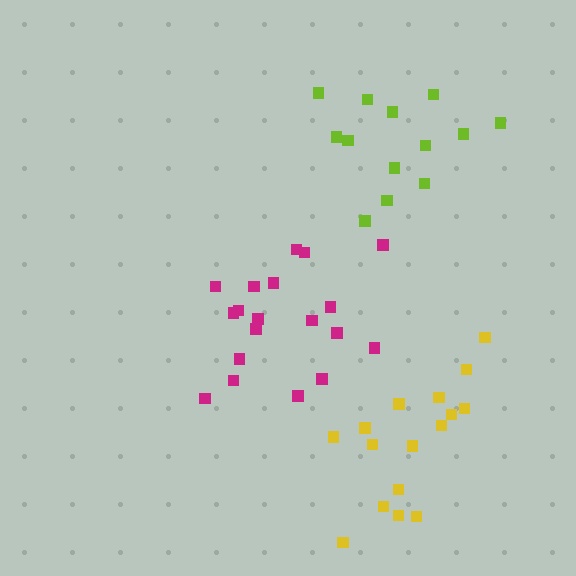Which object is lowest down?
The yellow cluster is bottommost.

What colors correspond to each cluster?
The clusters are colored: lime, yellow, magenta.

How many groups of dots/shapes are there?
There are 3 groups.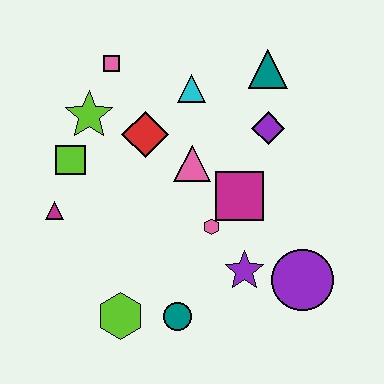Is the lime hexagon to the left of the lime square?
No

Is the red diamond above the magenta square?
Yes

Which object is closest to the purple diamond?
The teal triangle is closest to the purple diamond.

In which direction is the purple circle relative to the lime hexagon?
The purple circle is to the right of the lime hexagon.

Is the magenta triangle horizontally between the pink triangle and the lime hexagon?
No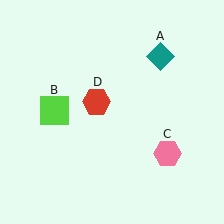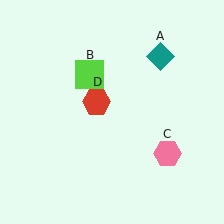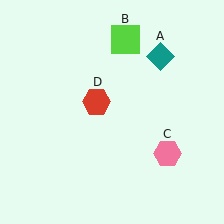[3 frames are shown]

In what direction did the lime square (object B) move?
The lime square (object B) moved up and to the right.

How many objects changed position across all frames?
1 object changed position: lime square (object B).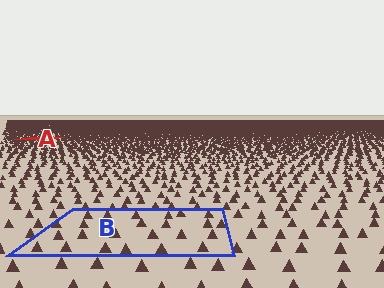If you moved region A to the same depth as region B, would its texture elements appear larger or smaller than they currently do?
They would appear larger. At a closer depth, the same texture elements are projected at a bigger on-screen size.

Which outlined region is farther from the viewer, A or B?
Region A is farther from the viewer — the texture elements inside it appear smaller and more densely packed.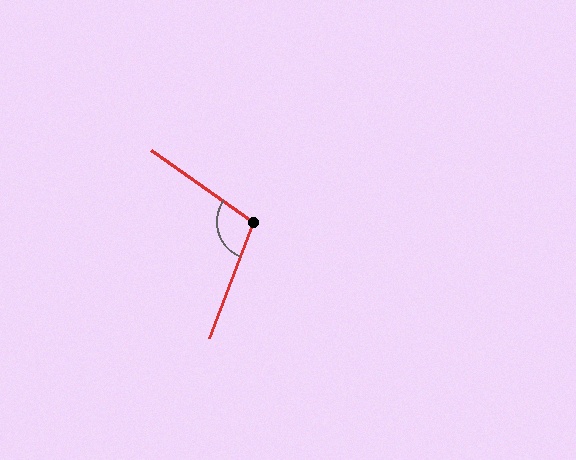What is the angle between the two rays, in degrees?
Approximately 104 degrees.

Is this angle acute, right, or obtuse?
It is obtuse.